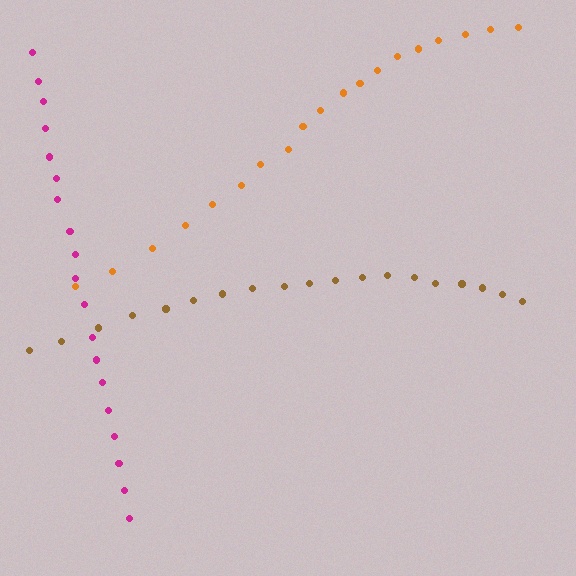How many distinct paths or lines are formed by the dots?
There are 3 distinct paths.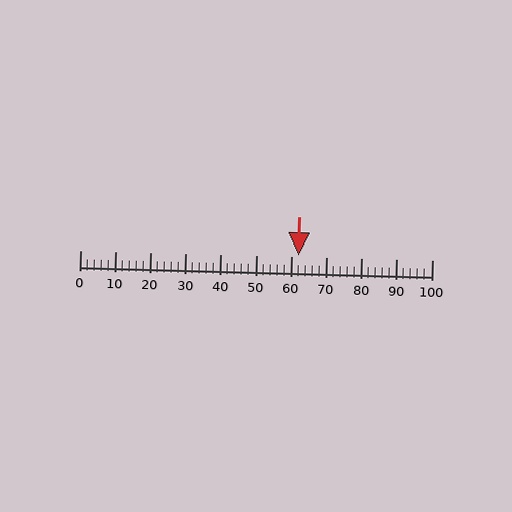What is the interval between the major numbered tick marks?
The major tick marks are spaced 10 units apart.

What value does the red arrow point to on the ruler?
The red arrow points to approximately 62.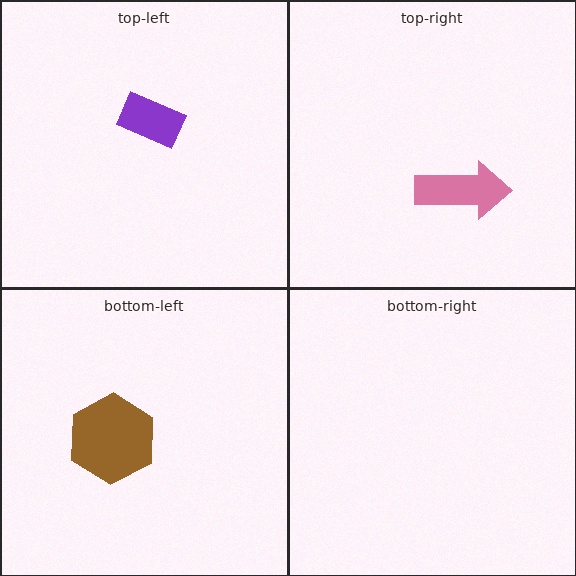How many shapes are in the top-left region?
1.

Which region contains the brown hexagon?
The bottom-left region.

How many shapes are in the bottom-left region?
1.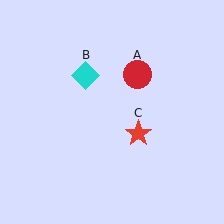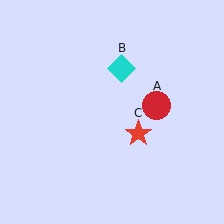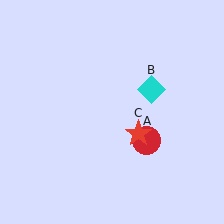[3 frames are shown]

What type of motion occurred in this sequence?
The red circle (object A), cyan diamond (object B) rotated clockwise around the center of the scene.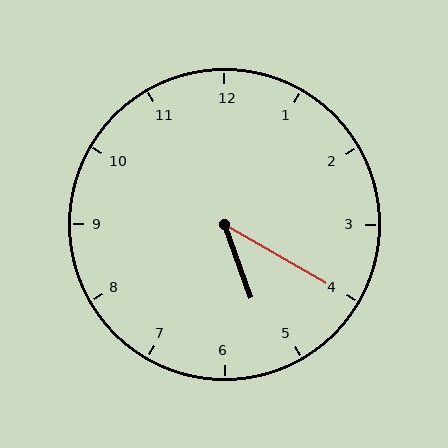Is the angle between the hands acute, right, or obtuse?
It is acute.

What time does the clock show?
5:20.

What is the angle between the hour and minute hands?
Approximately 40 degrees.